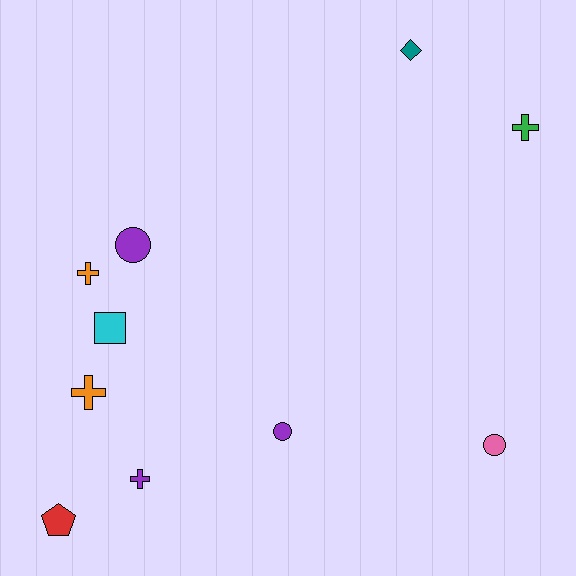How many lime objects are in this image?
There are no lime objects.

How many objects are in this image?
There are 10 objects.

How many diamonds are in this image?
There is 1 diamond.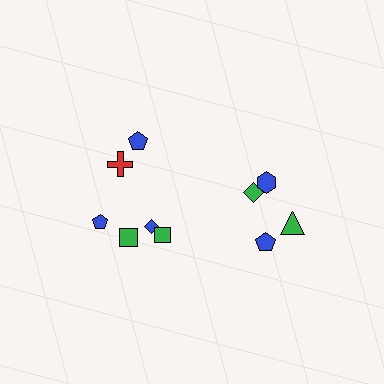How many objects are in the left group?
There are 6 objects.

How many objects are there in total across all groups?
There are 10 objects.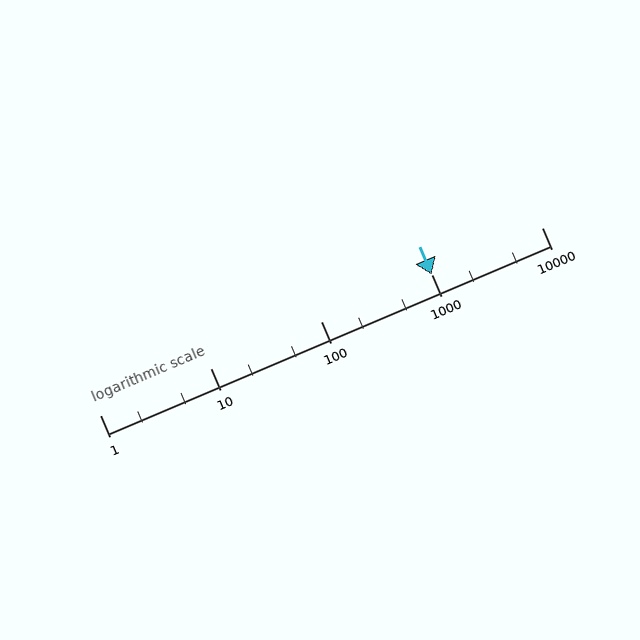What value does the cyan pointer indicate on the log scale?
The pointer indicates approximately 1000.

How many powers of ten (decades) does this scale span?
The scale spans 4 decades, from 1 to 10000.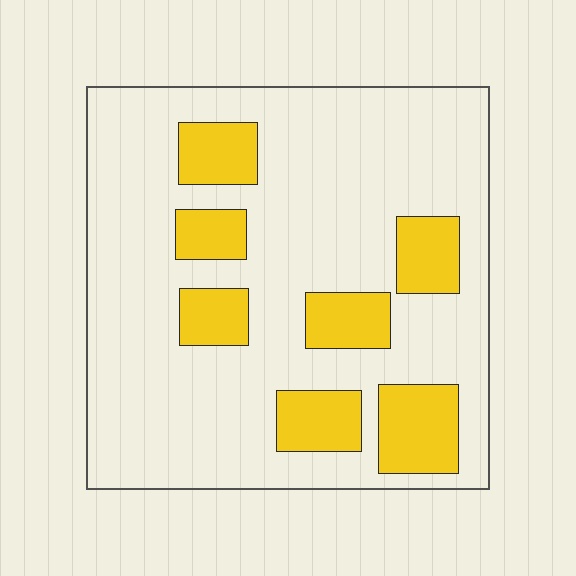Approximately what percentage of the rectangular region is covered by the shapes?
Approximately 20%.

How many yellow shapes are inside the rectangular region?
7.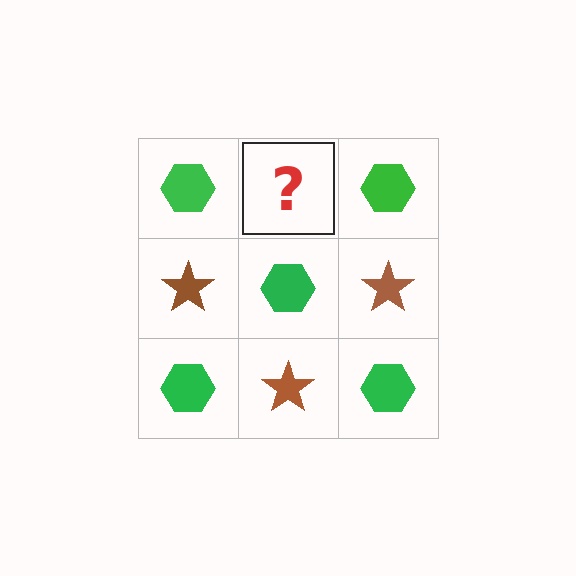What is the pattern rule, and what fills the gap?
The rule is that it alternates green hexagon and brown star in a checkerboard pattern. The gap should be filled with a brown star.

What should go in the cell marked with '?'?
The missing cell should contain a brown star.